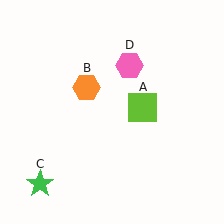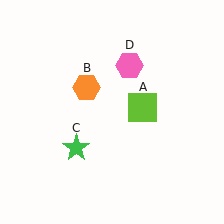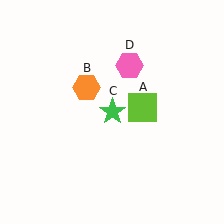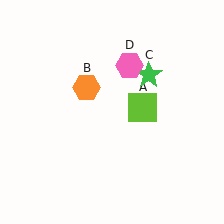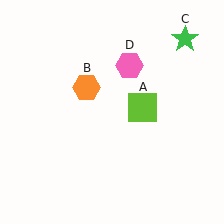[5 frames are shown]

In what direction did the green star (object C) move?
The green star (object C) moved up and to the right.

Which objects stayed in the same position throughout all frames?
Lime square (object A) and orange hexagon (object B) and pink hexagon (object D) remained stationary.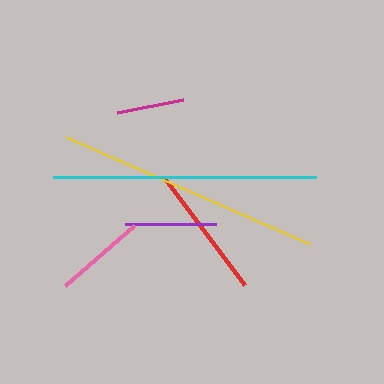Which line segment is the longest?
The yellow line is the longest at approximately 266 pixels.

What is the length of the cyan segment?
The cyan segment is approximately 263 pixels long.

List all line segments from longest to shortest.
From longest to shortest: yellow, cyan, red, pink, purple, magenta.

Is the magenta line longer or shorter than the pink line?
The pink line is longer than the magenta line.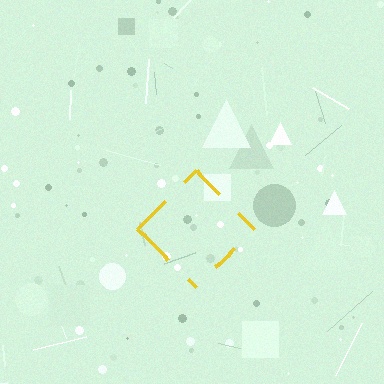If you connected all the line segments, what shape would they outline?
They would outline a diamond.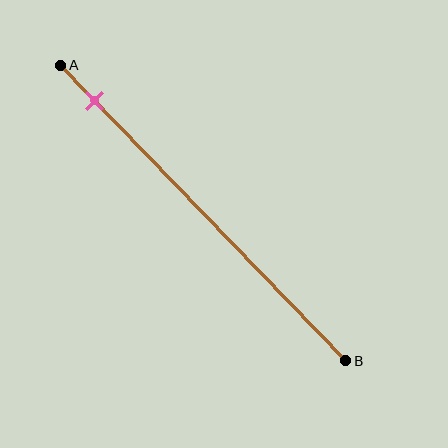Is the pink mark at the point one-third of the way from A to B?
No, the mark is at about 10% from A, not at the 33% one-third point.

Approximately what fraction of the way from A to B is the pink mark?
The pink mark is approximately 10% of the way from A to B.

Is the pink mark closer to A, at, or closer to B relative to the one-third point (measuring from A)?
The pink mark is closer to point A than the one-third point of segment AB.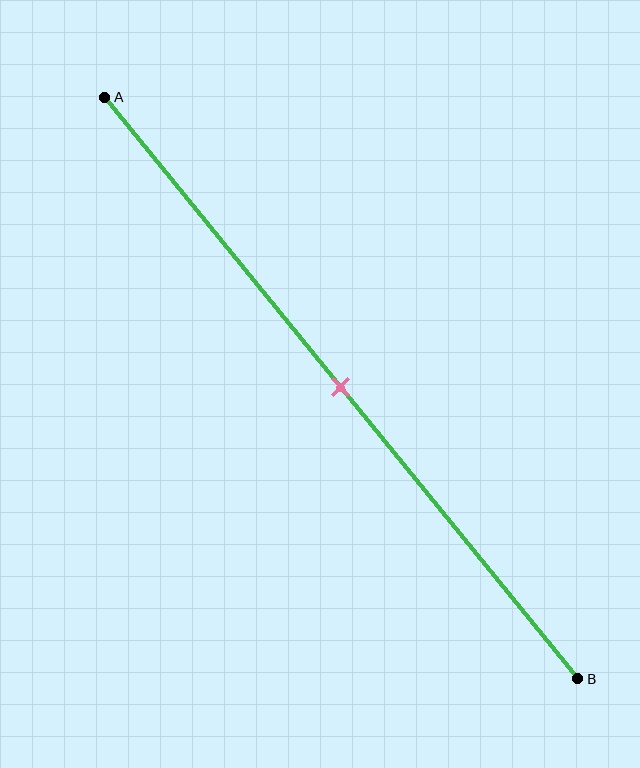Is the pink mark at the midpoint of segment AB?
Yes, the mark is approximately at the midpoint.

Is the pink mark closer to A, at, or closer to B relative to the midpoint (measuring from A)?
The pink mark is approximately at the midpoint of segment AB.